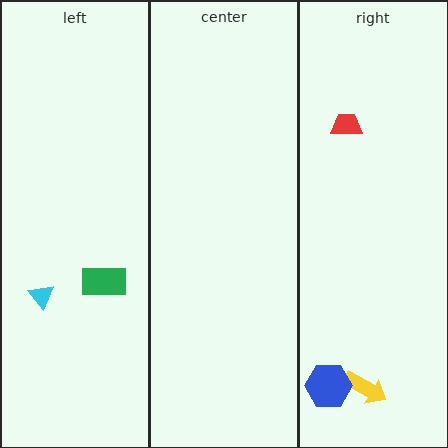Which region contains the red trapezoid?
The right region.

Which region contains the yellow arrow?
The right region.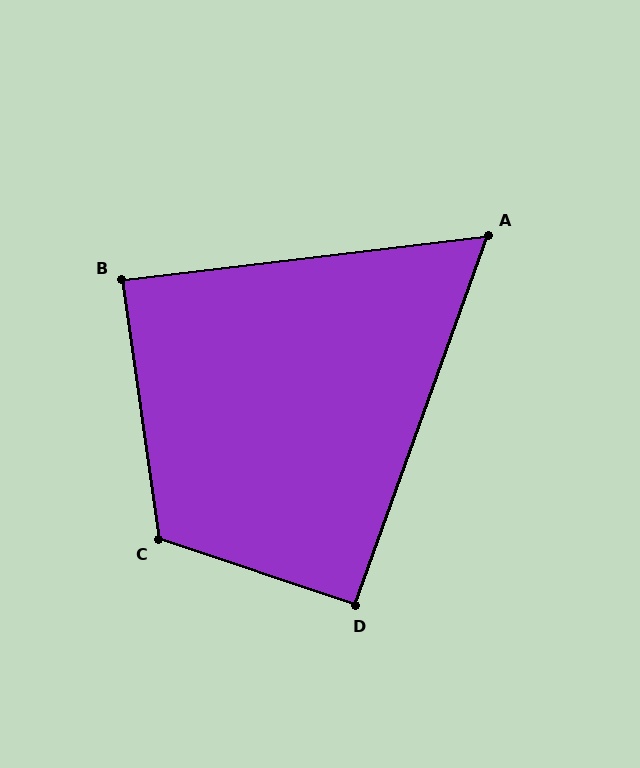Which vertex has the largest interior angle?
C, at approximately 117 degrees.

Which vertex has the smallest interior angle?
A, at approximately 63 degrees.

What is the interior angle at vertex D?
Approximately 91 degrees (approximately right).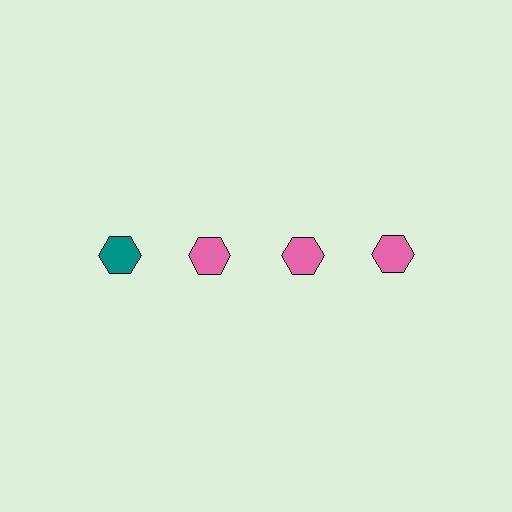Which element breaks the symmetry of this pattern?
The teal hexagon in the top row, leftmost column breaks the symmetry. All other shapes are pink hexagons.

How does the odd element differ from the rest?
It has a different color: teal instead of pink.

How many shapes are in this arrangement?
There are 4 shapes arranged in a grid pattern.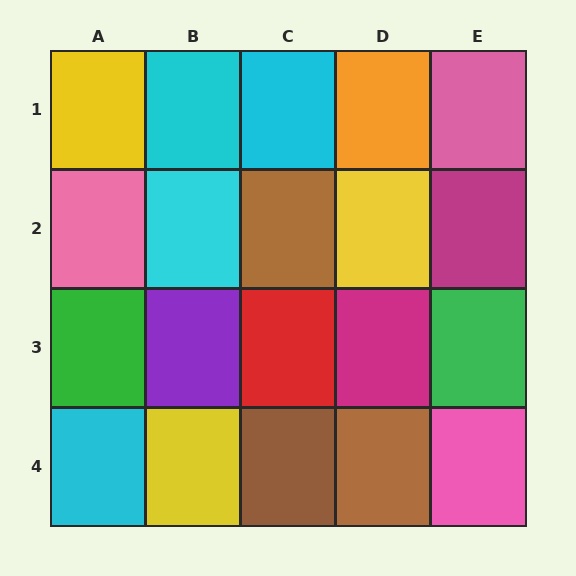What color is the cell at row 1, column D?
Orange.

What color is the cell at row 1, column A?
Yellow.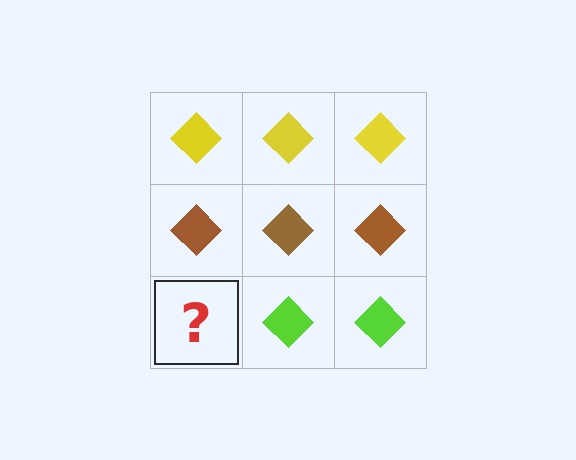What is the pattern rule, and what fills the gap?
The rule is that each row has a consistent color. The gap should be filled with a lime diamond.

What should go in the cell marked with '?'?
The missing cell should contain a lime diamond.